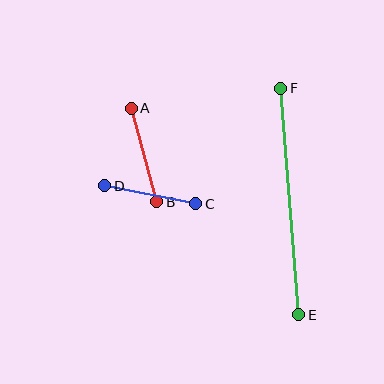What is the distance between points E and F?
The distance is approximately 227 pixels.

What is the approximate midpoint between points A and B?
The midpoint is at approximately (144, 155) pixels.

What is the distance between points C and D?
The distance is approximately 93 pixels.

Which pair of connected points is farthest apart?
Points E and F are farthest apart.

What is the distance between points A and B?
The distance is approximately 97 pixels.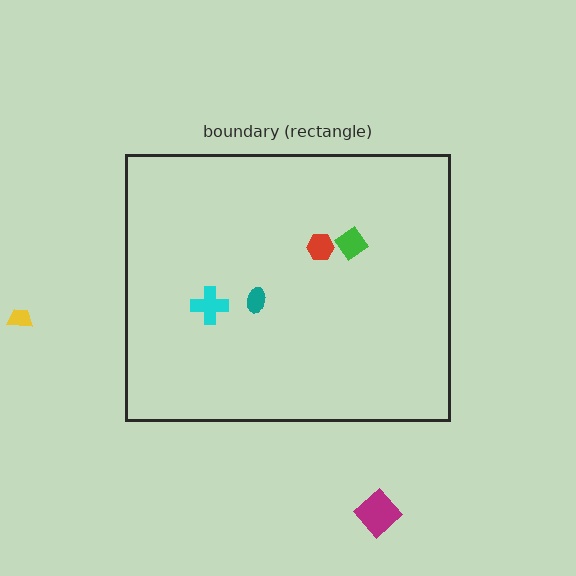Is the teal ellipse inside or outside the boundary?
Inside.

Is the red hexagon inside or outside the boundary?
Inside.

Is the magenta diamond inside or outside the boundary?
Outside.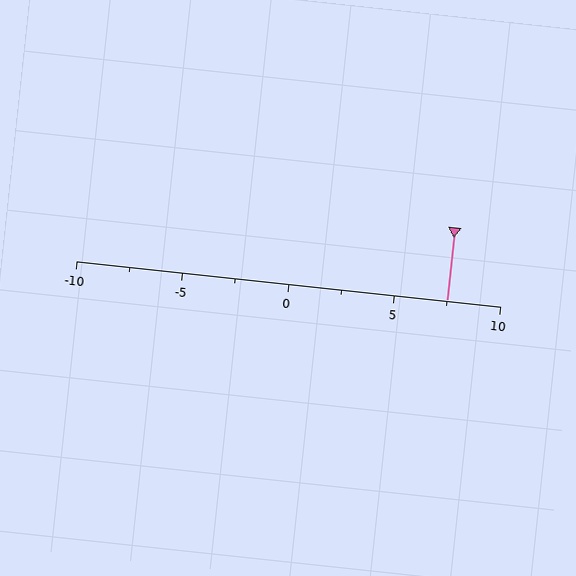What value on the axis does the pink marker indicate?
The marker indicates approximately 7.5.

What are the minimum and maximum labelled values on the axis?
The axis runs from -10 to 10.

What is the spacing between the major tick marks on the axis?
The major ticks are spaced 5 apart.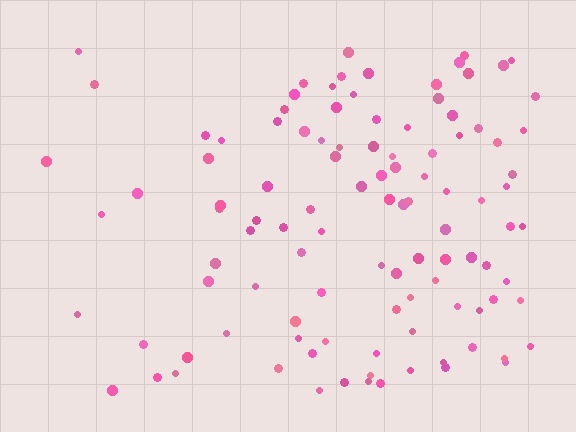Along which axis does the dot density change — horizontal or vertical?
Horizontal.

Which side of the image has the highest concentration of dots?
The right.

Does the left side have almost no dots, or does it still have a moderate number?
Still a moderate number, just noticeably fewer than the right.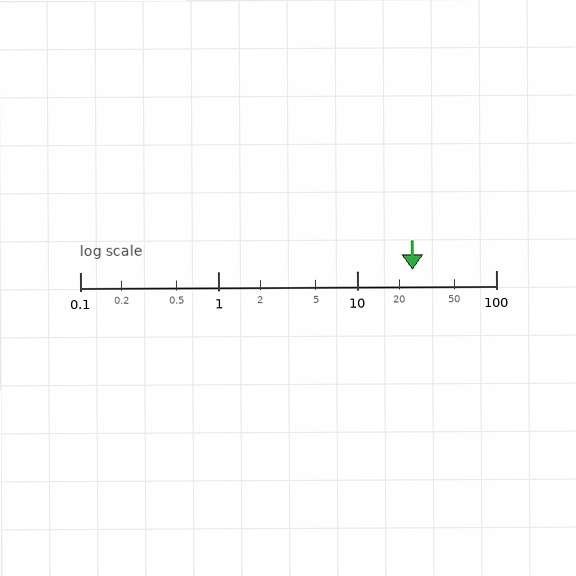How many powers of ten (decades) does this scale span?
The scale spans 3 decades, from 0.1 to 100.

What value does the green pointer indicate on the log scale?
The pointer indicates approximately 25.